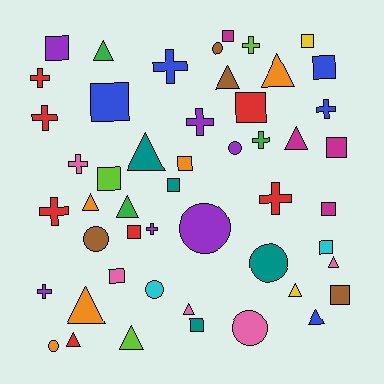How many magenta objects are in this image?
There are 4 magenta objects.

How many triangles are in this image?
There are 14 triangles.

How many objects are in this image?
There are 50 objects.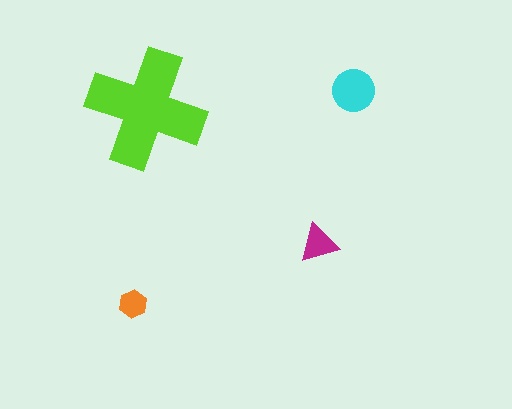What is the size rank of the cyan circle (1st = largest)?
2nd.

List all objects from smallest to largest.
The orange hexagon, the magenta triangle, the cyan circle, the lime cross.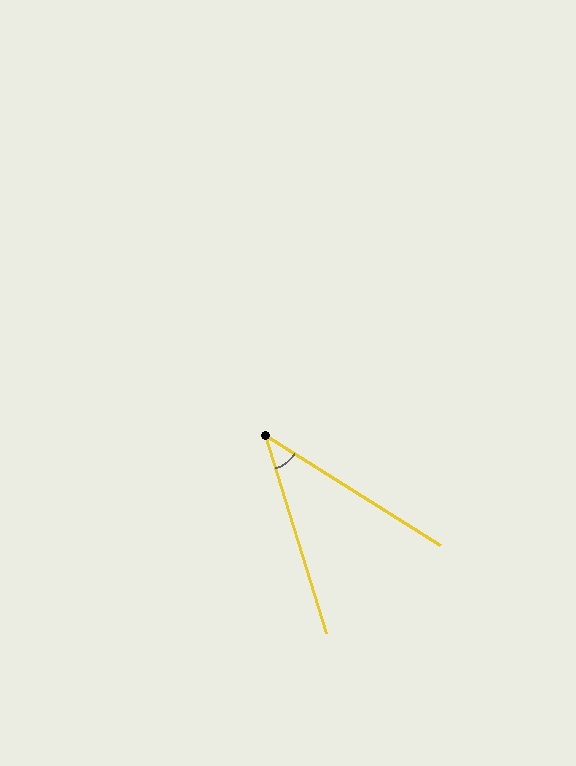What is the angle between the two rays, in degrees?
Approximately 41 degrees.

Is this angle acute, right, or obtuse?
It is acute.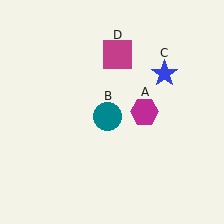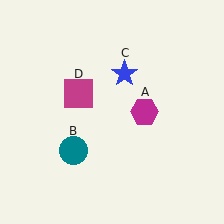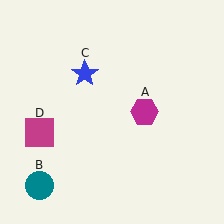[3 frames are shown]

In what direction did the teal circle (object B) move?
The teal circle (object B) moved down and to the left.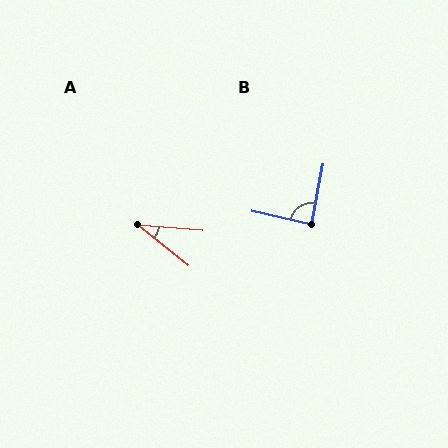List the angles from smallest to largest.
A (34°), B (87°).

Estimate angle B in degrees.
Approximately 87 degrees.